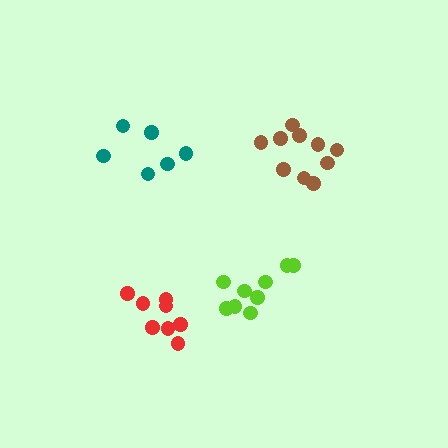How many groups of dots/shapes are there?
There are 4 groups.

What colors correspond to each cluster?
The clusters are colored: lime, red, teal, brown.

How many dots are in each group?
Group 1: 9 dots, Group 2: 8 dots, Group 3: 6 dots, Group 4: 10 dots (33 total).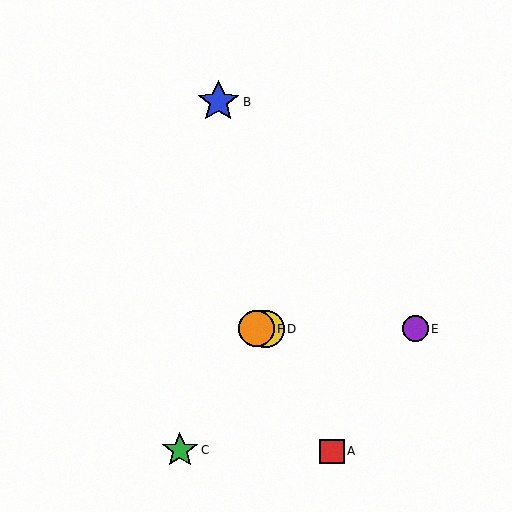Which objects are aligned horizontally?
Objects D, E, F are aligned horizontally.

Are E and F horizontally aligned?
Yes, both are at y≈329.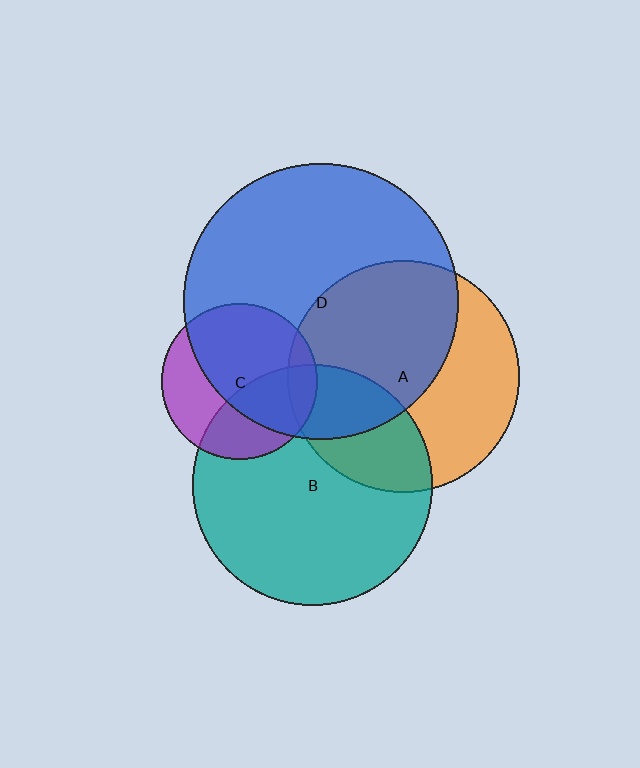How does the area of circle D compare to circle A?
Approximately 1.4 times.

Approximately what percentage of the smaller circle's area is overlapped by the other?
Approximately 65%.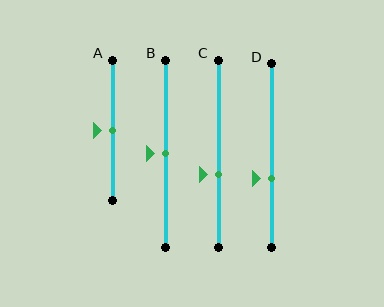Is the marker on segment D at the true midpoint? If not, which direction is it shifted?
No, the marker on segment D is shifted downward by about 13% of the segment length.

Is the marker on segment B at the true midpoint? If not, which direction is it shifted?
Yes, the marker on segment B is at the true midpoint.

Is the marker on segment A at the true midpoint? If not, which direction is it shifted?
Yes, the marker on segment A is at the true midpoint.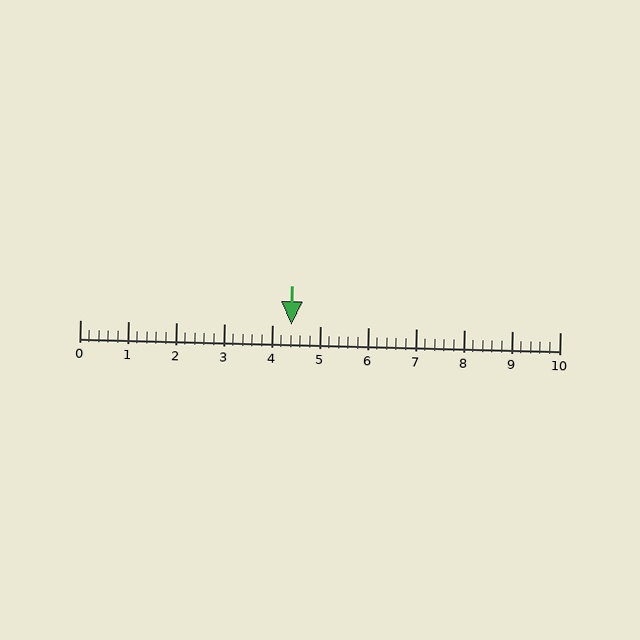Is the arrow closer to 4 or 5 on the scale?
The arrow is closer to 4.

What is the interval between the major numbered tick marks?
The major tick marks are spaced 1 units apart.